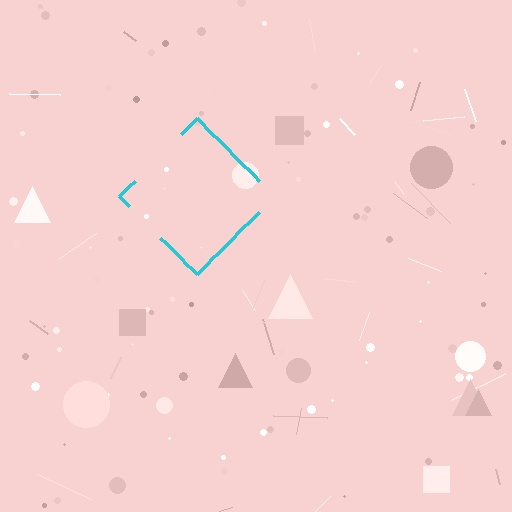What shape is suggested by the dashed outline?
The dashed outline suggests a diamond.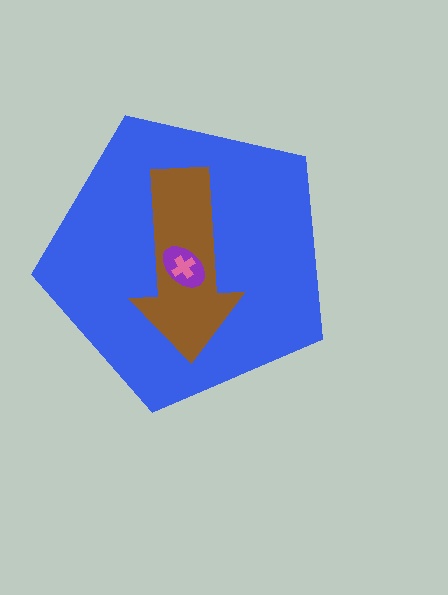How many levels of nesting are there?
4.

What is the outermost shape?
The blue pentagon.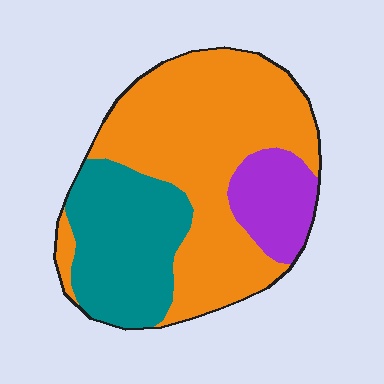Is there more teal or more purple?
Teal.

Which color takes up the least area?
Purple, at roughly 15%.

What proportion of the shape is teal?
Teal takes up between a sixth and a third of the shape.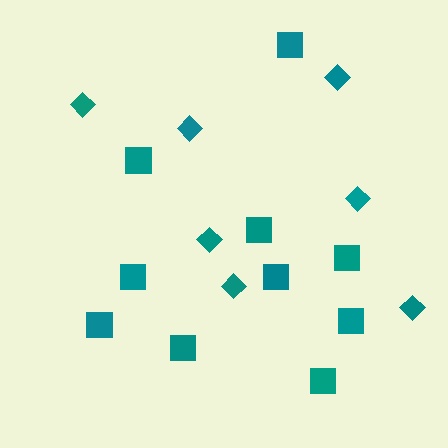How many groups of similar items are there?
There are 2 groups: one group of squares (10) and one group of diamonds (7).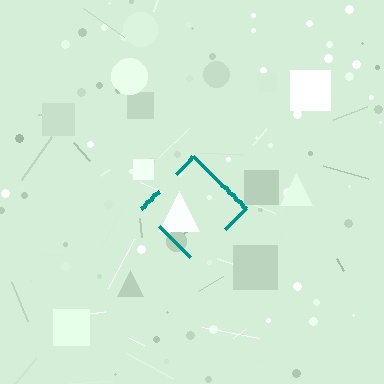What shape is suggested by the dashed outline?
The dashed outline suggests a diamond.